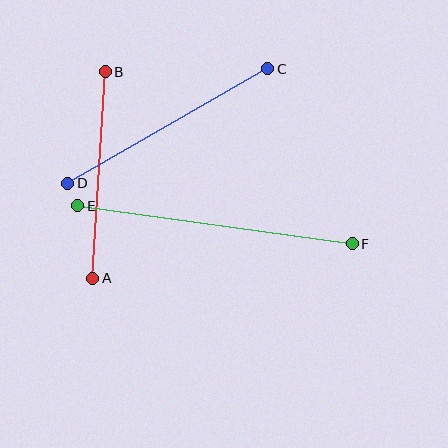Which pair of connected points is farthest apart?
Points E and F are farthest apart.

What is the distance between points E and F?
The distance is approximately 277 pixels.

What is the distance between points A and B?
The distance is approximately 207 pixels.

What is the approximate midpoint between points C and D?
The midpoint is at approximately (168, 126) pixels.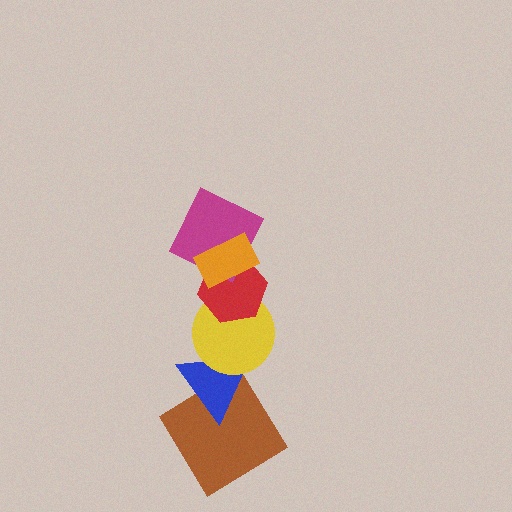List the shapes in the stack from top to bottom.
From top to bottom: the orange rectangle, the magenta square, the red hexagon, the yellow circle, the blue triangle, the brown diamond.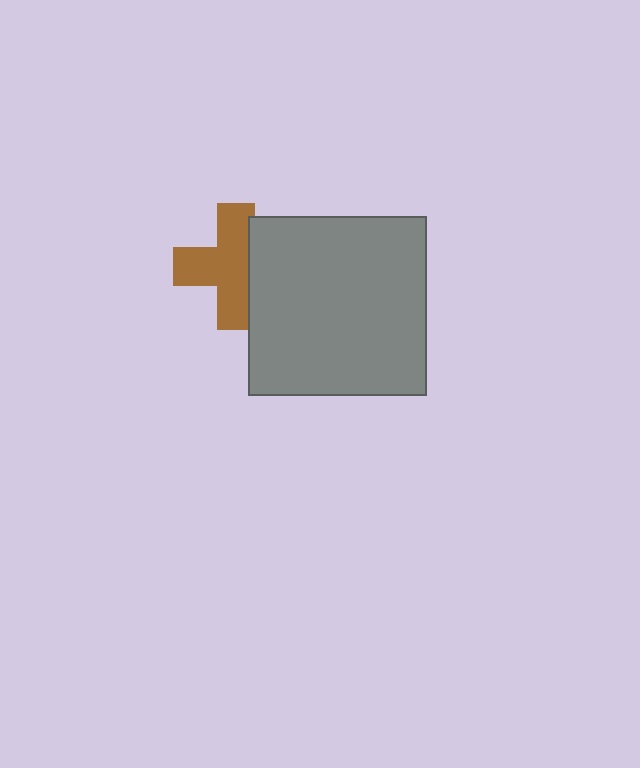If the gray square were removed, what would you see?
You would see the complete brown cross.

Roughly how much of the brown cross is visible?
Most of it is visible (roughly 68%).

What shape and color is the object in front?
The object in front is a gray square.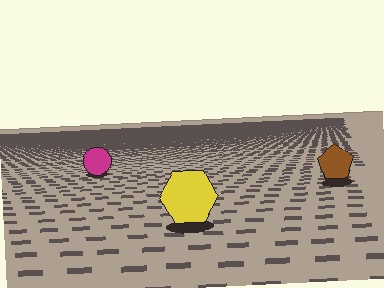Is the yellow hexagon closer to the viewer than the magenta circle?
Yes. The yellow hexagon is closer — you can tell from the texture gradient: the ground texture is coarser near it.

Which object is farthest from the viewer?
The magenta circle is farthest from the viewer. It appears smaller and the ground texture around it is denser.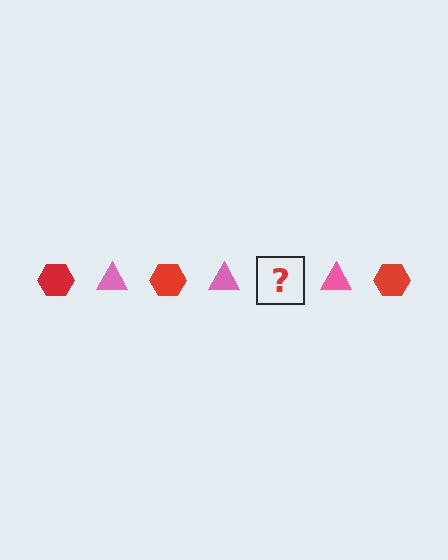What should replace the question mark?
The question mark should be replaced with a red hexagon.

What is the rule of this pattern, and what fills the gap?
The rule is that the pattern alternates between red hexagon and pink triangle. The gap should be filled with a red hexagon.